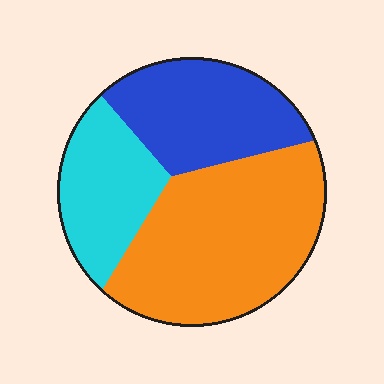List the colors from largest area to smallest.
From largest to smallest: orange, blue, cyan.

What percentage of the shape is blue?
Blue takes up between a quarter and a half of the shape.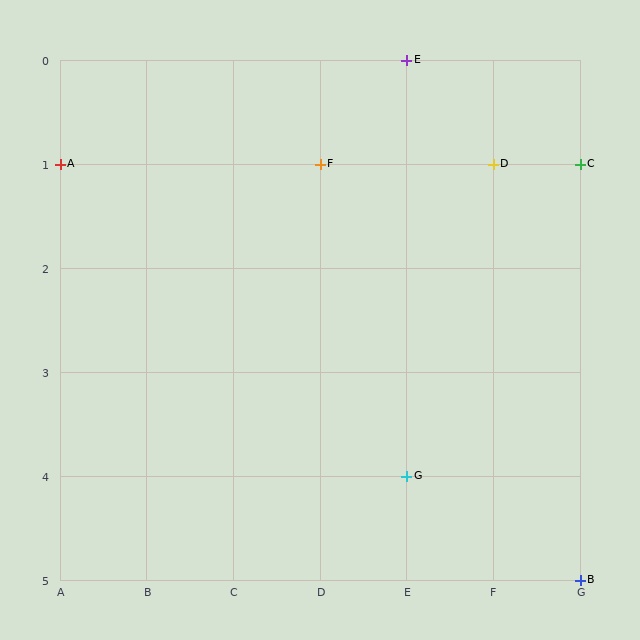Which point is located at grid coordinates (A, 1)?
Point A is at (A, 1).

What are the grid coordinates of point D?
Point D is at grid coordinates (F, 1).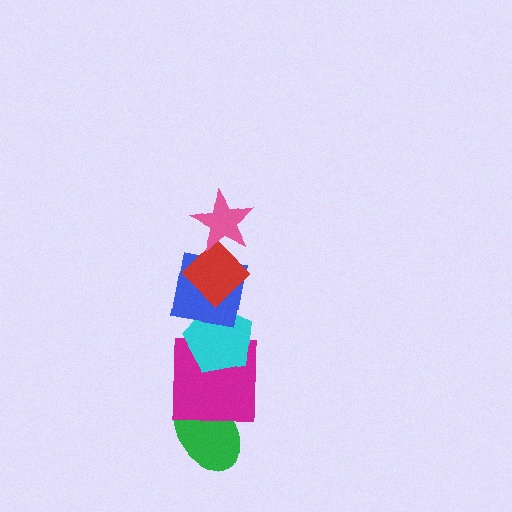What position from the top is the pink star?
The pink star is 1st from the top.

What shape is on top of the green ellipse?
The magenta square is on top of the green ellipse.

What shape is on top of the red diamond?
The pink star is on top of the red diamond.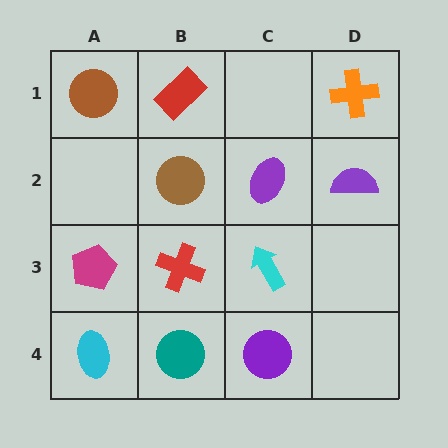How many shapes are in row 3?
3 shapes.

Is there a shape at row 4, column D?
No, that cell is empty.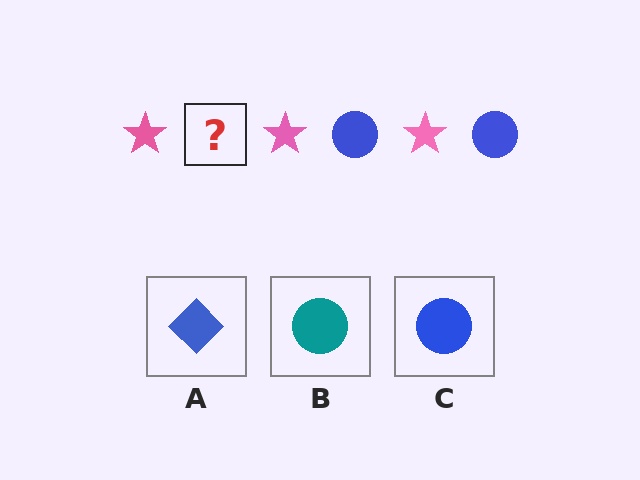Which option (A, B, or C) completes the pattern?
C.